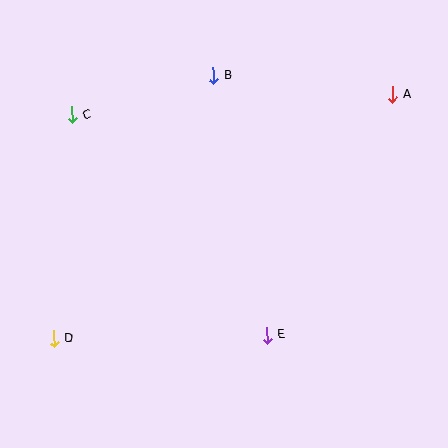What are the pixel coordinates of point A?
Point A is at (393, 94).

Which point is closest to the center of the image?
Point E at (267, 335) is closest to the center.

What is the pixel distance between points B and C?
The distance between B and C is 147 pixels.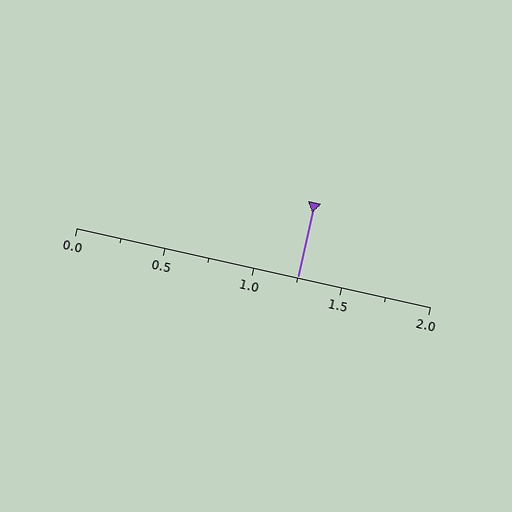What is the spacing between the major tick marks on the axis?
The major ticks are spaced 0.5 apart.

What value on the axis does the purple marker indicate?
The marker indicates approximately 1.25.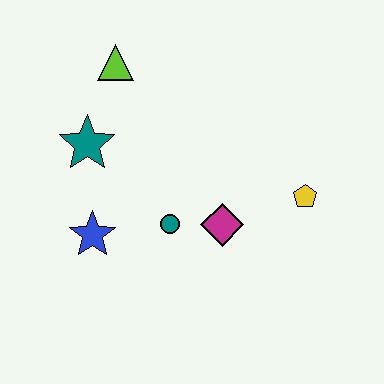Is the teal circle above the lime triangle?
No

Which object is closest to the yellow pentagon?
The magenta diamond is closest to the yellow pentagon.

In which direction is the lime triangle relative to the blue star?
The lime triangle is above the blue star.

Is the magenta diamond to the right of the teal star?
Yes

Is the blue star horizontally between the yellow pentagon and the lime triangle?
No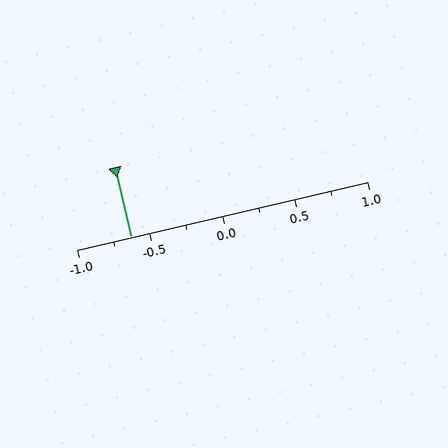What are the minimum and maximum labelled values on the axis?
The axis runs from -1.0 to 1.0.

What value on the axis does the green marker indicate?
The marker indicates approximately -0.62.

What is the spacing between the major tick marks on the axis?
The major ticks are spaced 0.5 apart.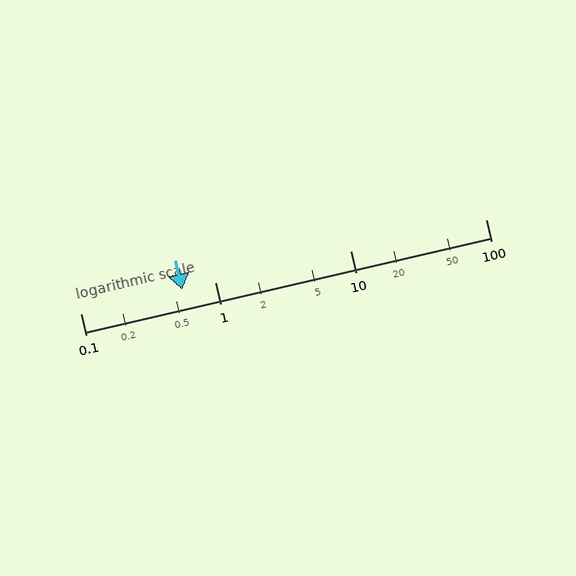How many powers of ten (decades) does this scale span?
The scale spans 3 decades, from 0.1 to 100.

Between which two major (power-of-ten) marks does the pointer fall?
The pointer is between 0.1 and 1.